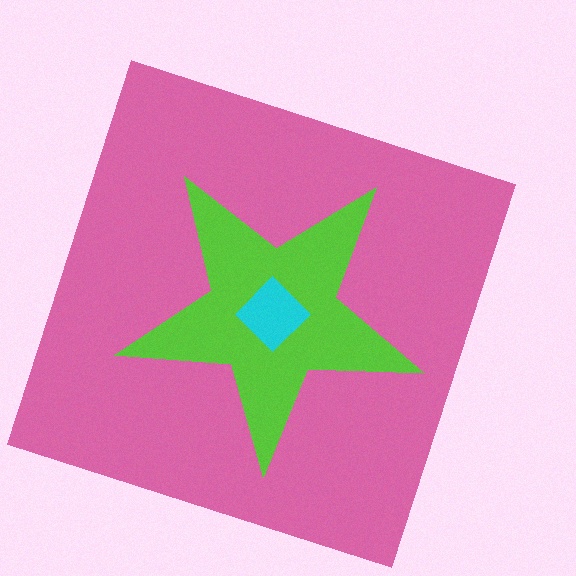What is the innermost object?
The cyan diamond.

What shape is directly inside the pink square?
The lime star.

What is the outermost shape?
The pink square.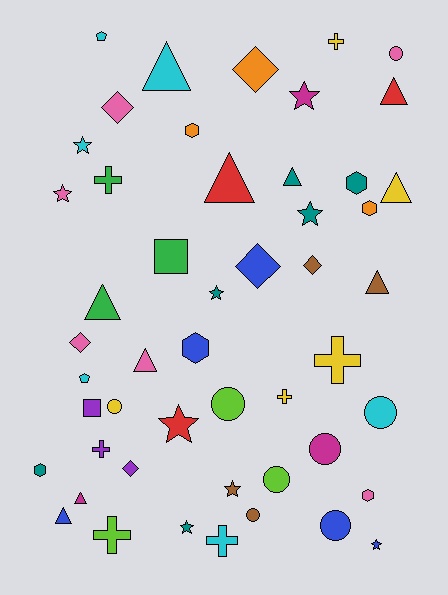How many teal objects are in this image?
There are 6 teal objects.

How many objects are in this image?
There are 50 objects.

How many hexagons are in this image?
There are 6 hexagons.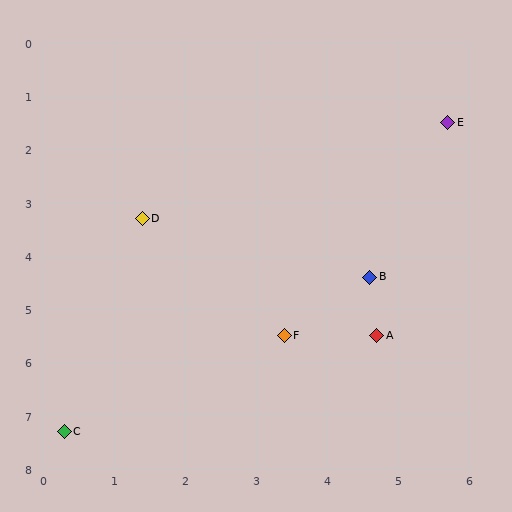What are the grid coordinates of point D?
Point D is at approximately (1.4, 3.3).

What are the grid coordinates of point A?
Point A is at approximately (4.7, 5.5).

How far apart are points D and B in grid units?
Points D and B are about 3.4 grid units apart.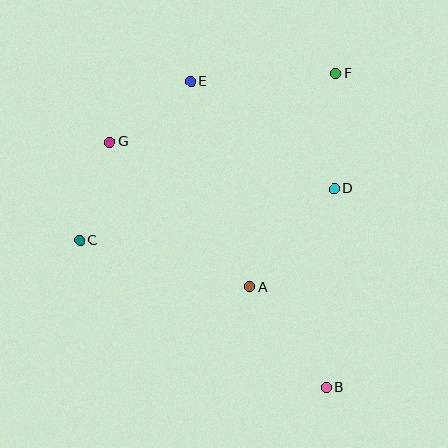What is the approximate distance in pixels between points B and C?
The distance between B and C is approximately 287 pixels.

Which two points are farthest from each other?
Points B and E are farthest from each other.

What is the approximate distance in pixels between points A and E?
The distance between A and E is approximately 214 pixels.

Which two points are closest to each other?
Points E and G are closest to each other.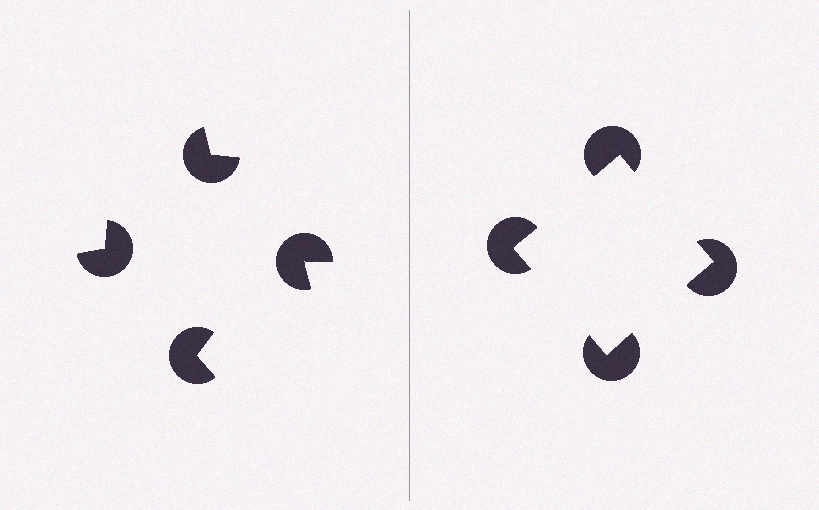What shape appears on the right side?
An illusory square.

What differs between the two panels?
The pac-man discs are positioned identically on both sides; only the wedge orientations differ. On the right they align to a square; on the left they are misaligned.